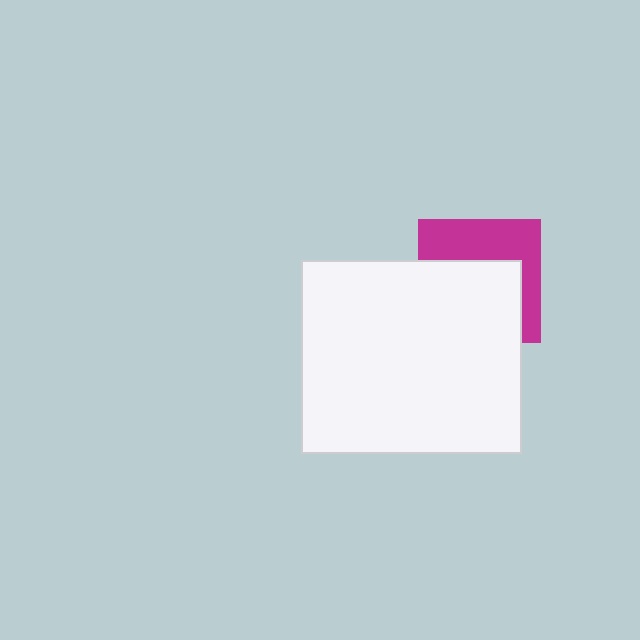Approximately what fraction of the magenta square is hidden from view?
Roughly 57% of the magenta square is hidden behind the white rectangle.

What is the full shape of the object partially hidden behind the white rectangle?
The partially hidden object is a magenta square.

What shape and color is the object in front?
The object in front is a white rectangle.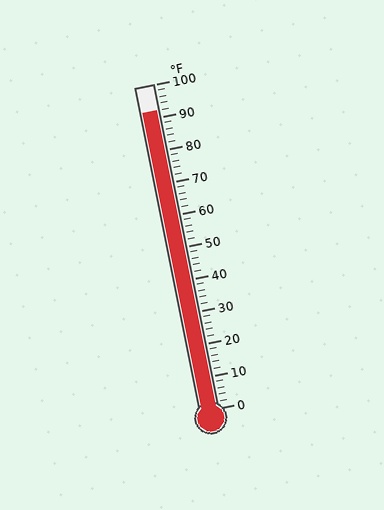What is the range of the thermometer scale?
The thermometer scale ranges from 0°F to 100°F.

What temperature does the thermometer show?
The thermometer shows approximately 92°F.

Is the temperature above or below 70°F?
The temperature is above 70°F.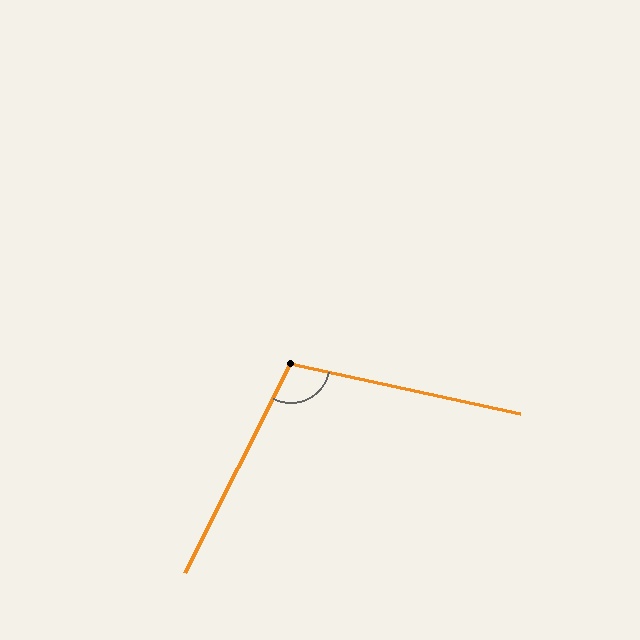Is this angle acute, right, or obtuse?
It is obtuse.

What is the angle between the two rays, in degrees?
Approximately 105 degrees.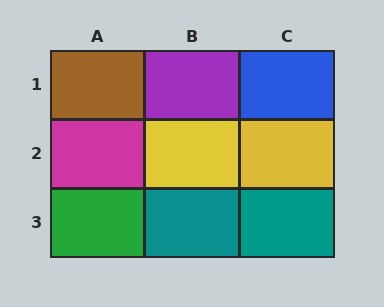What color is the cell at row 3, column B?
Teal.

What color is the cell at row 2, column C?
Yellow.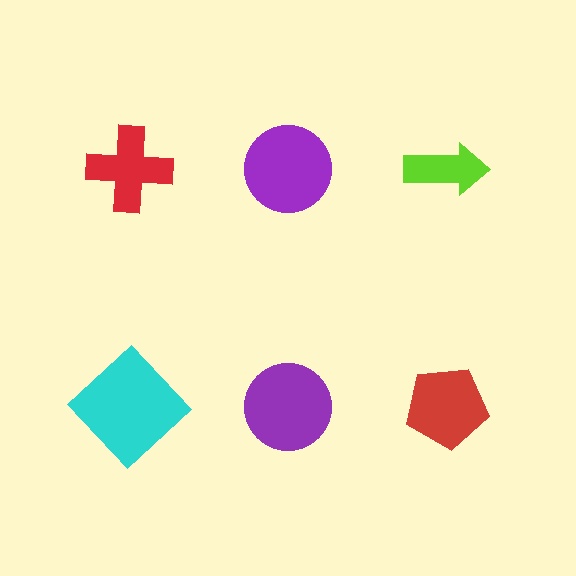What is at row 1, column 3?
A lime arrow.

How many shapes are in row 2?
3 shapes.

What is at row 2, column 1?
A cyan diamond.